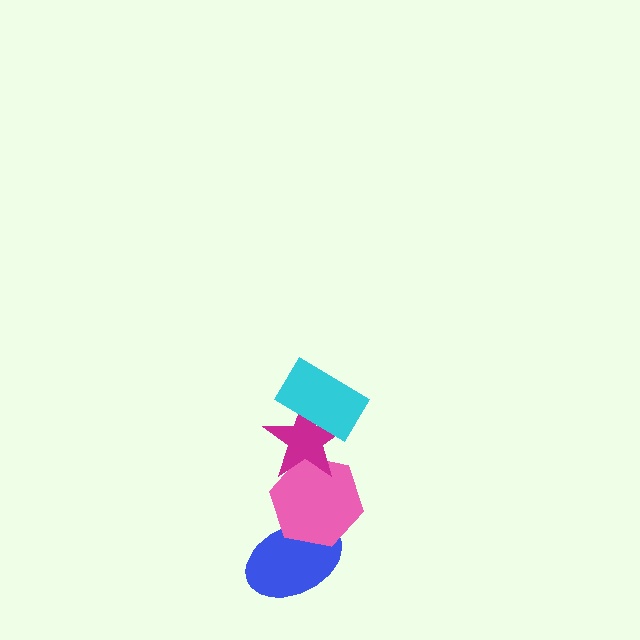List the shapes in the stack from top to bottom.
From top to bottom: the cyan rectangle, the magenta star, the pink hexagon, the blue ellipse.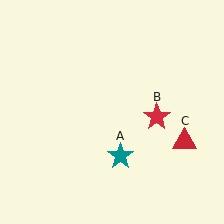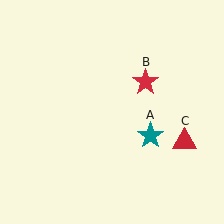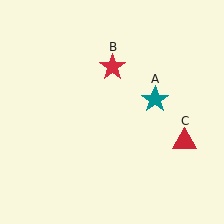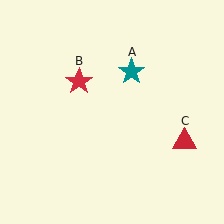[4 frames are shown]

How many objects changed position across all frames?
2 objects changed position: teal star (object A), red star (object B).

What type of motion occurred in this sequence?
The teal star (object A), red star (object B) rotated counterclockwise around the center of the scene.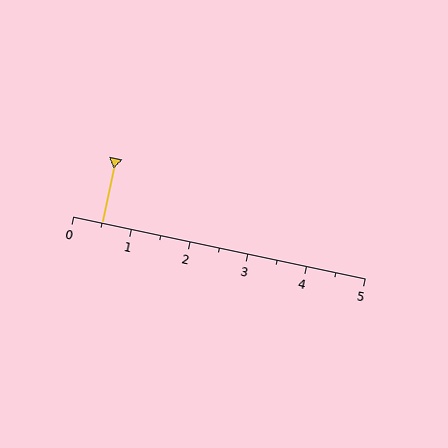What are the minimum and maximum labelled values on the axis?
The axis runs from 0 to 5.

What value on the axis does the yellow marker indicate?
The marker indicates approximately 0.5.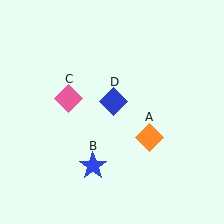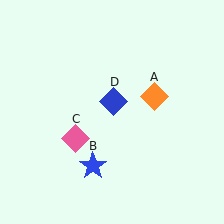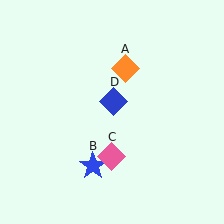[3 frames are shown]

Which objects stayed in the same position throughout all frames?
Blue star (object B) and blue diamond (object D) remained stationary.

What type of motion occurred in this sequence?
The orange diamond (object A), pink diamond (object C) rotated counterclockwise around the center of the scene.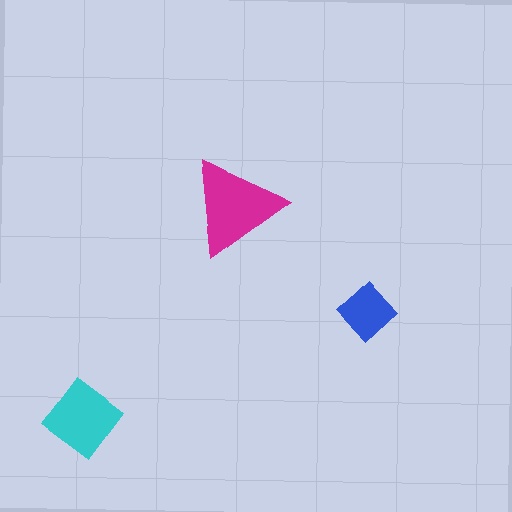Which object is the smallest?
The blue diamond.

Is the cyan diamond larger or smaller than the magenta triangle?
Smaller.